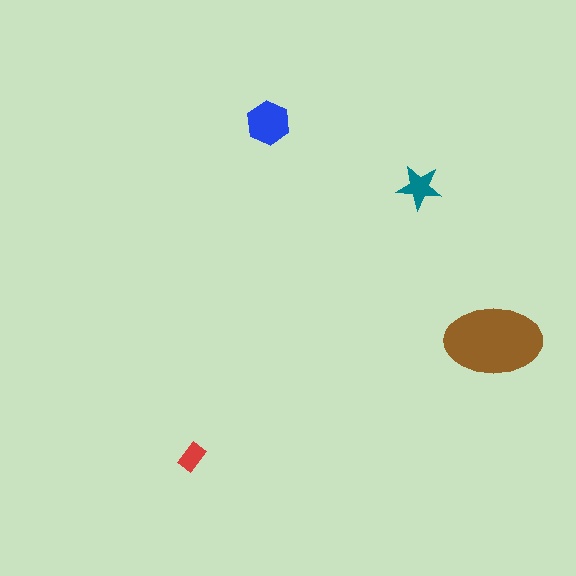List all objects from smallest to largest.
The red rectangle, the teal star, the blue hexagon, the brown ellipse.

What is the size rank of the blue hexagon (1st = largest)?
2nd.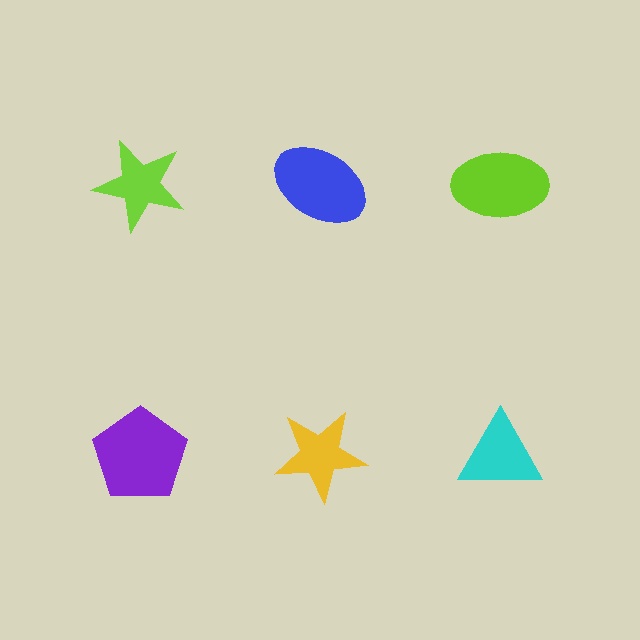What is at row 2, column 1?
A purple pentagon.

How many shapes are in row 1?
3 shapes.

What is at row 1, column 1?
A lime star.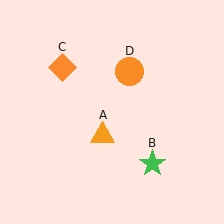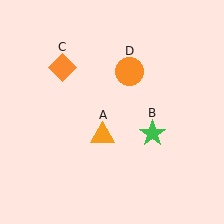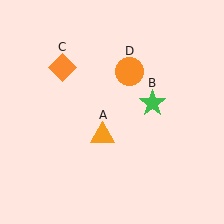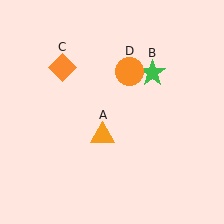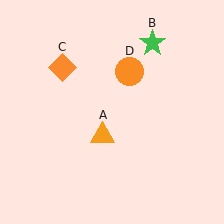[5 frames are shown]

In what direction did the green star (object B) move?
The green star (object B) moved up.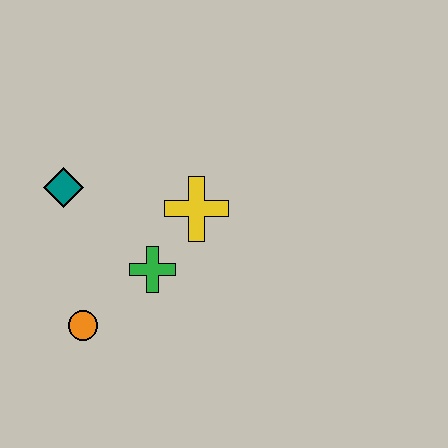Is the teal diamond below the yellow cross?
No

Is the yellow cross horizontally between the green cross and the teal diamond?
No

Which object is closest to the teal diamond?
The green cross is closest to the teal diamond.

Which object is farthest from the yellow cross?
The orange circle is farthest from the yellow cross.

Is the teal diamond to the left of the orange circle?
Yes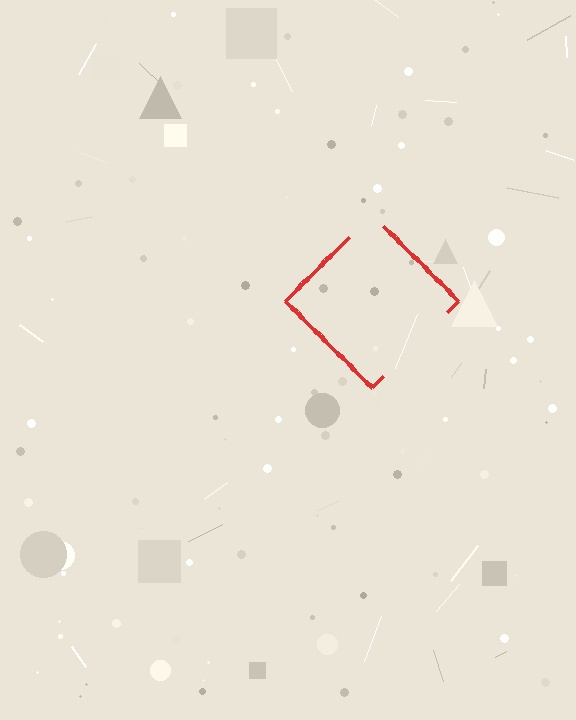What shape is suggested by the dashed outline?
The dashed outline suggests a diamond.